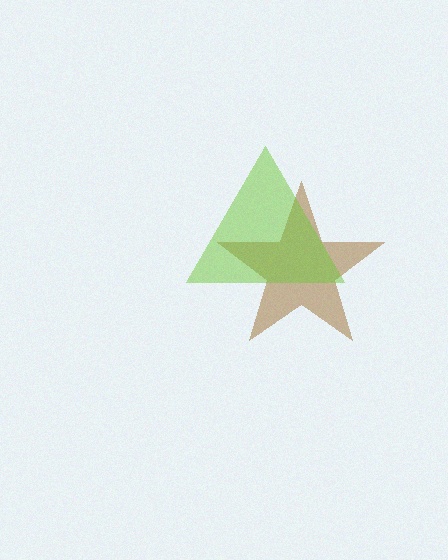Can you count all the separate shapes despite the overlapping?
Yes, there are 2 separate shapes.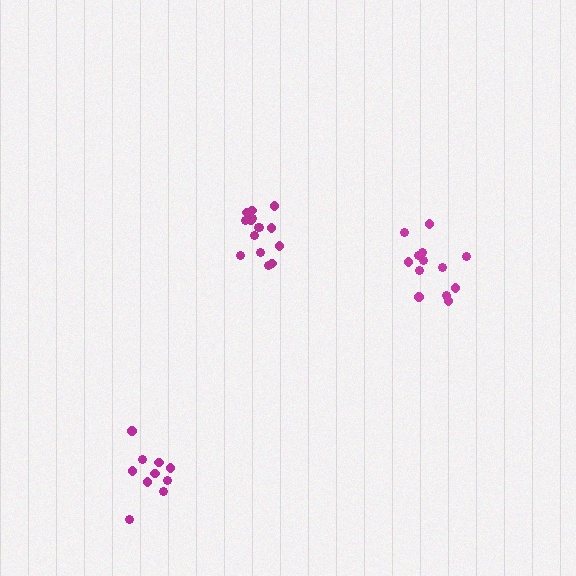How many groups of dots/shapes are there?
There are 3 groups.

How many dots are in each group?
Group 1: 15 dots, Group 2: 13 dots, Group 3: 10 dots (38 total).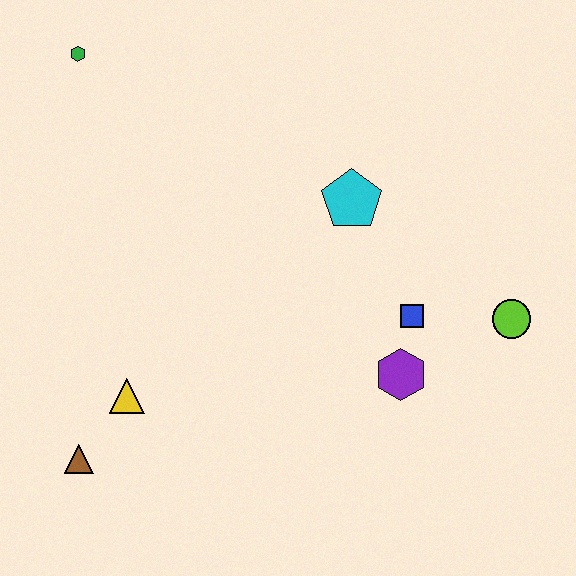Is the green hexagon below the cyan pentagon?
No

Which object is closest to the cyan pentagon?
The blue square is closest to the cyan pentagon.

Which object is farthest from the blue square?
The green hexagon is farthest from the blue square.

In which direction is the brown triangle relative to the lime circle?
The brown triangle is to the left of the lime circle.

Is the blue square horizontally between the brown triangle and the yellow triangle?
No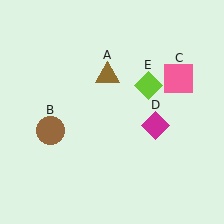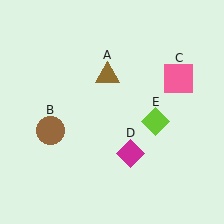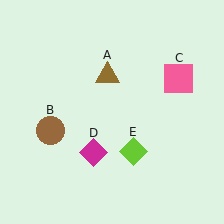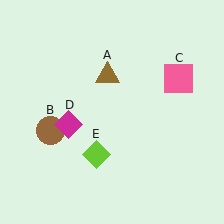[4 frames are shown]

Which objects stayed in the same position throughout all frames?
Brown triangle (object A) and brown circle (object B) and pink square (object C) remained stationary.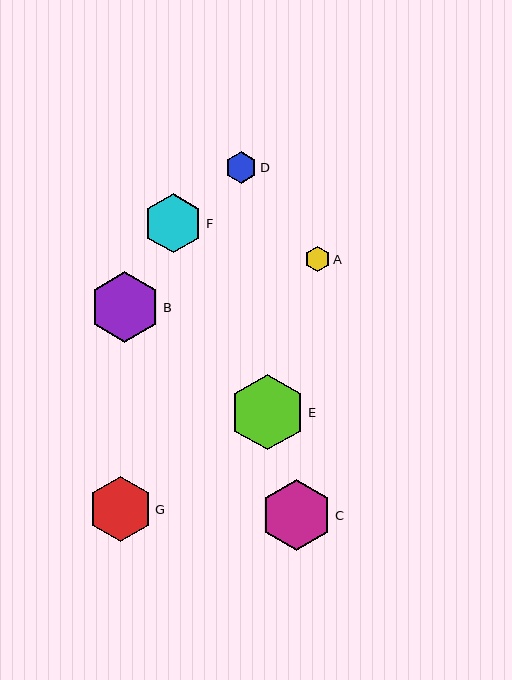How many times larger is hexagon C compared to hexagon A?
Hexagon C is approximately 2.8 times the size of hexagon A.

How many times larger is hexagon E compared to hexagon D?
Hexagon E is approximately 2.4 times the size of hexagon D.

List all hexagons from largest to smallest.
From largest to smallest: E, C, B, G, F, D, A.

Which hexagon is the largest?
Hexagon E is the largest with a size of approximately 76 pixels.